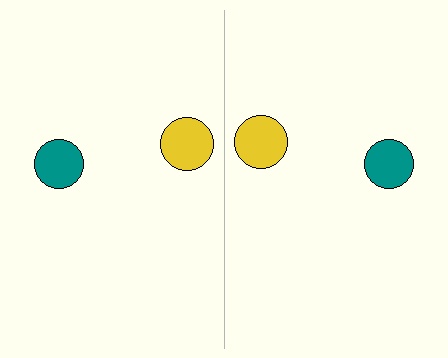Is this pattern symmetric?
Yes, this pattern has bilateral (reflection) symmetry.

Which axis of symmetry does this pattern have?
The pattern has a vertical axis of symmetry running through the center of the image.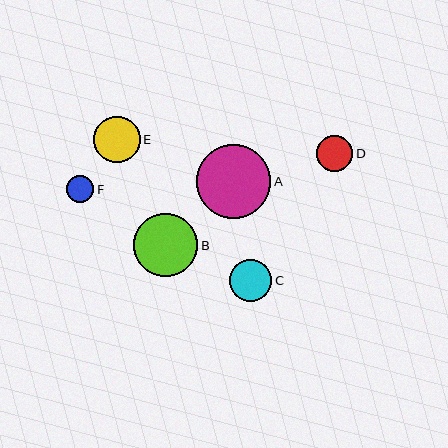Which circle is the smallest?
Circle F is the smallest with a size of approximately 28 pixels.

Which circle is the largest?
Circle A is the largest with a size of approximately 74 pixels.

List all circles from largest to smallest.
From largest to smallest: A, B, E, C, D, F.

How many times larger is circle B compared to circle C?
Circle B is approximately 1.5 times the size of circle C.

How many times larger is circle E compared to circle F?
Circle E is approximately 1.7 times the size of circle F.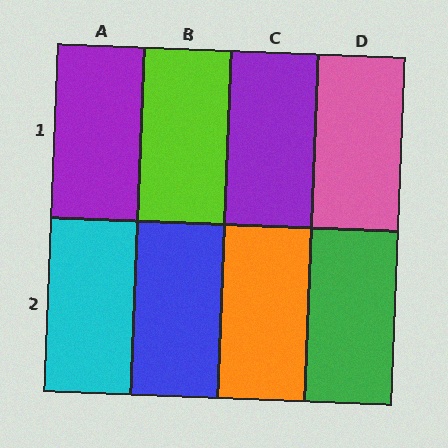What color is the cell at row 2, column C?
Orange.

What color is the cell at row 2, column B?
Blue.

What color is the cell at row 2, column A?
Cyan.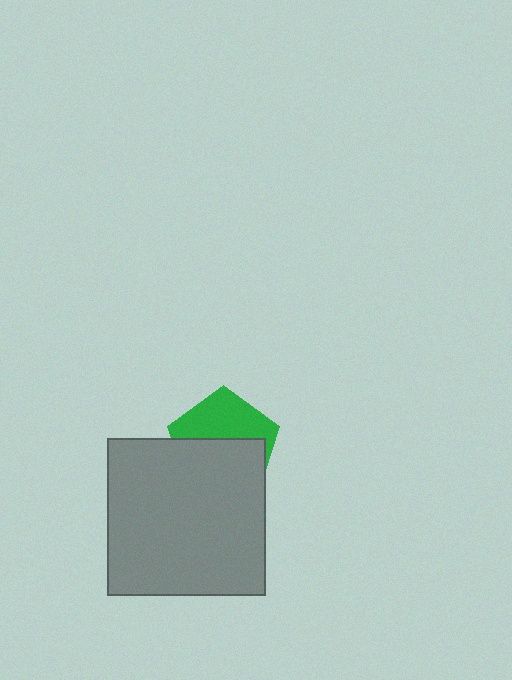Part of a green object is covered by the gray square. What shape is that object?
It is a pentagon.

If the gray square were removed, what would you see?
You would see the complete green pentagon.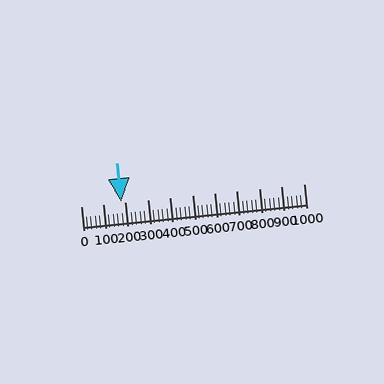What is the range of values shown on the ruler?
The ruler shows values from 0 to 1000.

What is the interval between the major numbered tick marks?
The major tick marks are spaced 100 units apart.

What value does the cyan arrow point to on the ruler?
The cyan arrow points to approximately 180.